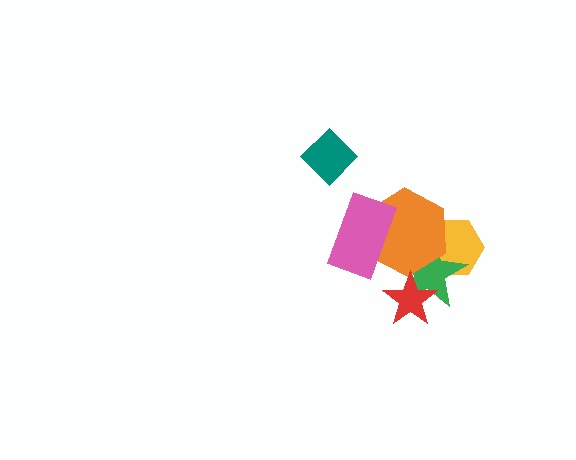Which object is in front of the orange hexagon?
The pink rectangle is in front of the orange hexagon.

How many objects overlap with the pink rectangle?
1 object overlaps with the pink rectangle.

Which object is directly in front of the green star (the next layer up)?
The orange hexagon is directly in front of the green star.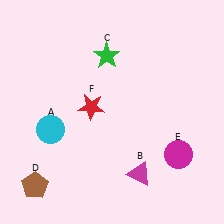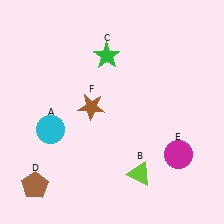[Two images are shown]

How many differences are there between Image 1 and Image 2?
There are 2 differences between the two images.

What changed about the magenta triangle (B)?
In Image 1, B is magenta. In Image 2, it changed to lime.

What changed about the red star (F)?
In Image 1, F is red. In Image 2, it changed to brown.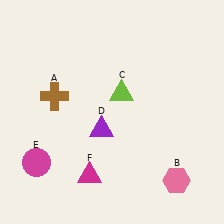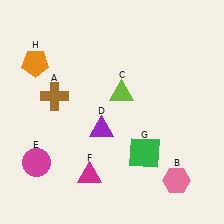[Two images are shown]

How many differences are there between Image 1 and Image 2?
There are 2 differences between the two images.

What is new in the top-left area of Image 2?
An orange pentagon (H) was added in the top-left area of Image 2.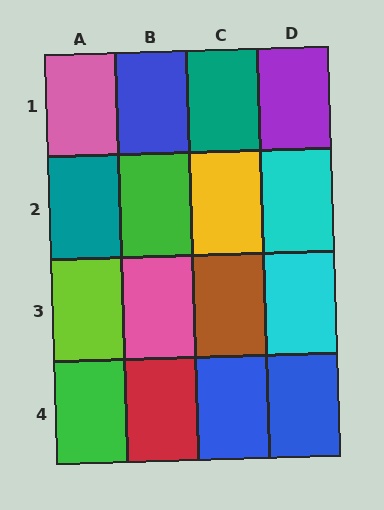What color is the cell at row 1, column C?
Teal.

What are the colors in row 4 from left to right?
Green, red, blue, blue.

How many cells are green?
2 cells are green.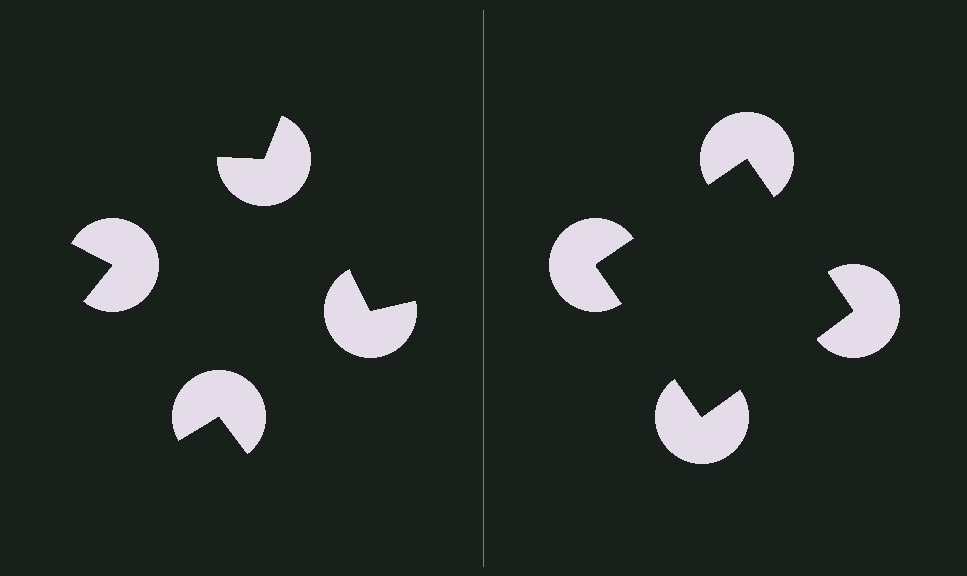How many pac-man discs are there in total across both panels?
8 — 4 on each side.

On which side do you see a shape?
An illusory square appears on the right side. On the left side the wedge cuts are rotated, so no coherent shape forms.